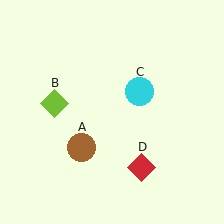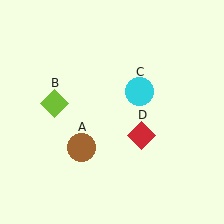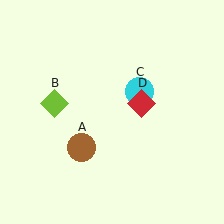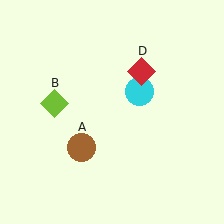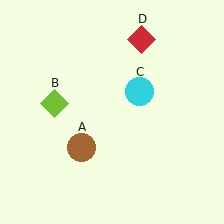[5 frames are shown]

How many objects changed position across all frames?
1 object changed position: red diamond (object D).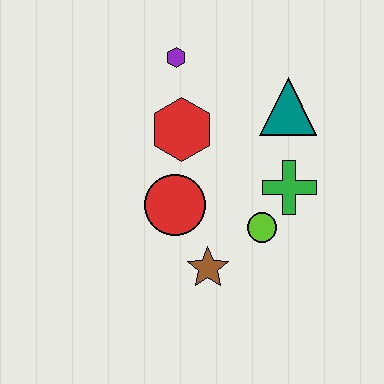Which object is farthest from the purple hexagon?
The brown star is farthest from the purple hexagon.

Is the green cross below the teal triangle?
Yes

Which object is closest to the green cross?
The lime circle is closest to the green cross.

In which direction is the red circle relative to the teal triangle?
The red circle is to the left of the teal triangle.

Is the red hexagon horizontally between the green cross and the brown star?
No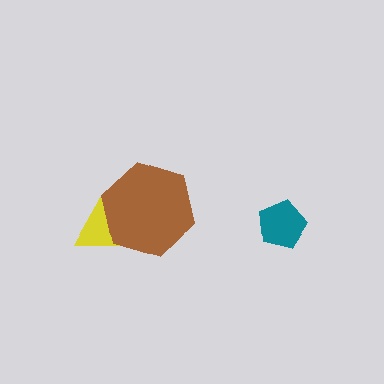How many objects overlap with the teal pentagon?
0 objects overlap with the teal pentagon.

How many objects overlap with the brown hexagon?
1 object overlaps with the brown hexagon.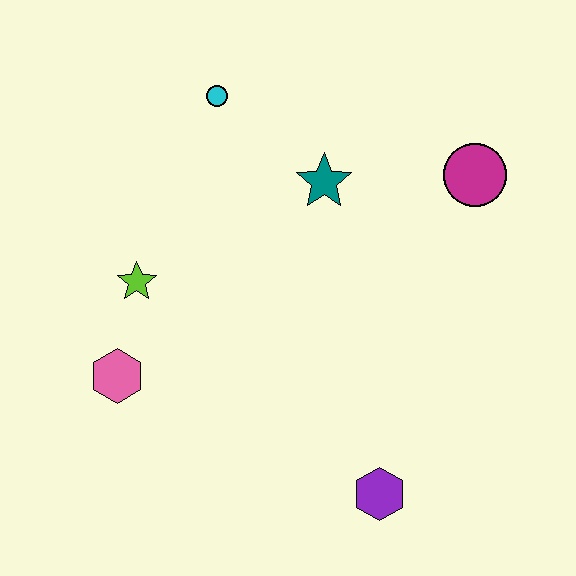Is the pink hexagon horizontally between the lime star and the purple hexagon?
No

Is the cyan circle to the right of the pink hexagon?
Yes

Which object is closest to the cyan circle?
The teal star is closest to the cyan circle.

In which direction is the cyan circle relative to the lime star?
The cyan circle is above the lime star.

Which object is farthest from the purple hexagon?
The cyan circle is farthest from the purple hexagon.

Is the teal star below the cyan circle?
Yes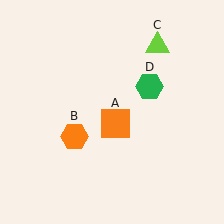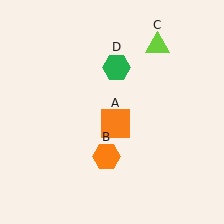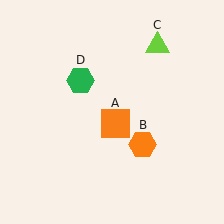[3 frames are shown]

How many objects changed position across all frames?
2 objects changed position: orange hexagon (object B), green hexagon (object D).